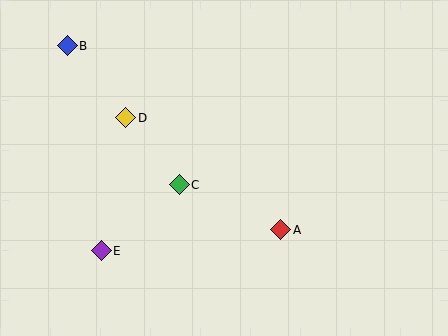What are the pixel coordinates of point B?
Point B is at (67, 46).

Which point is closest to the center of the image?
Point C at (179, 185) is closest to the center.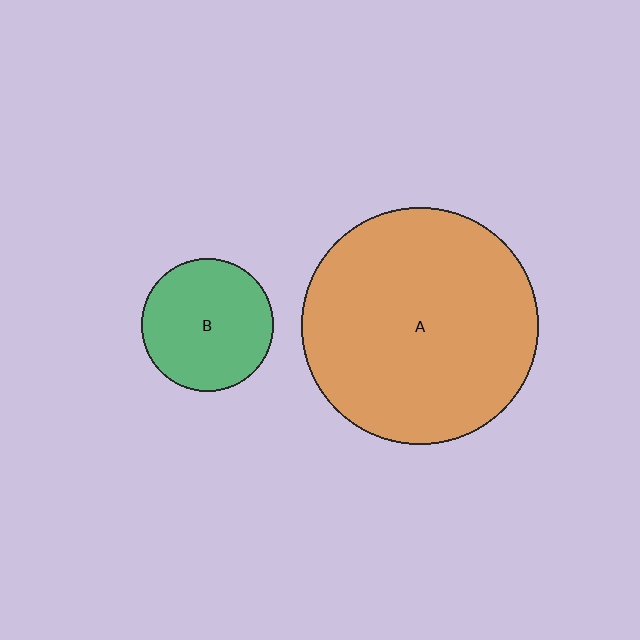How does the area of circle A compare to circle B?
Approximately 3.2 times.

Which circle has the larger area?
Circle A (orange).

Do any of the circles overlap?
No, none of the circles overlap.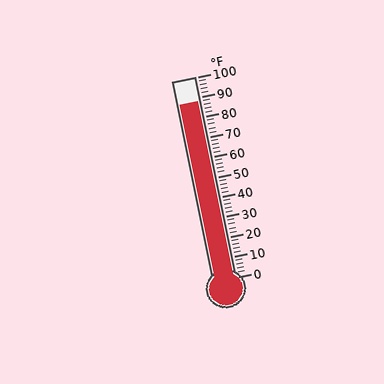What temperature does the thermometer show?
The thermometer shows approximately 88°F.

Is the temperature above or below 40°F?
The temperature is above 40°F.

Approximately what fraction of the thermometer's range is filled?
The thermometer is filled to approximately 90% of its range.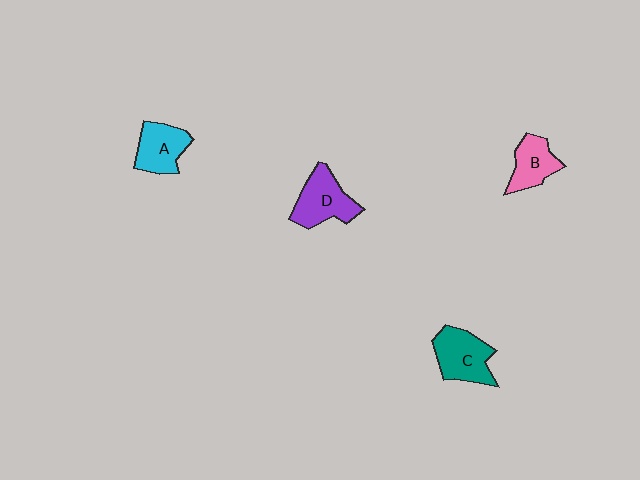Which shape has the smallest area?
Shape B (pink).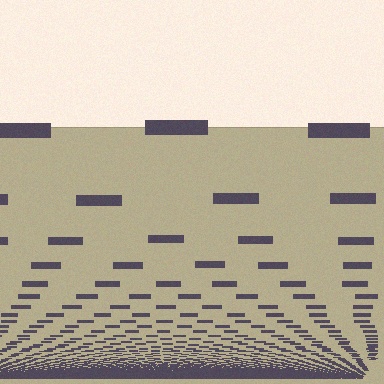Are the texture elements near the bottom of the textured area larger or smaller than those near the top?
Smaller. The gradient is inverted — elements near the bottom are smaller and denser.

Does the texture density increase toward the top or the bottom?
Density increases toward the bottom.